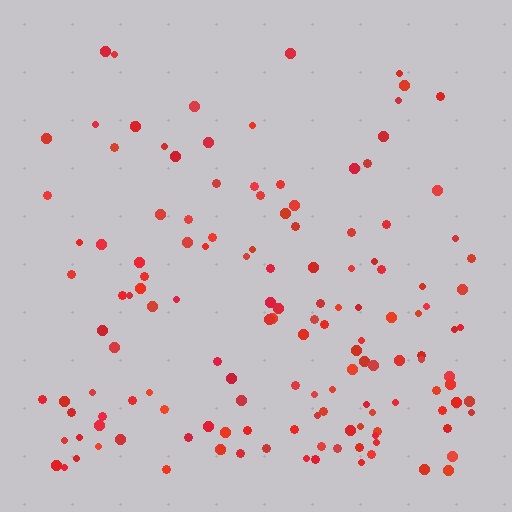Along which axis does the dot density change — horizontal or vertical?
Vertical.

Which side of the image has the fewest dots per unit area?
The top.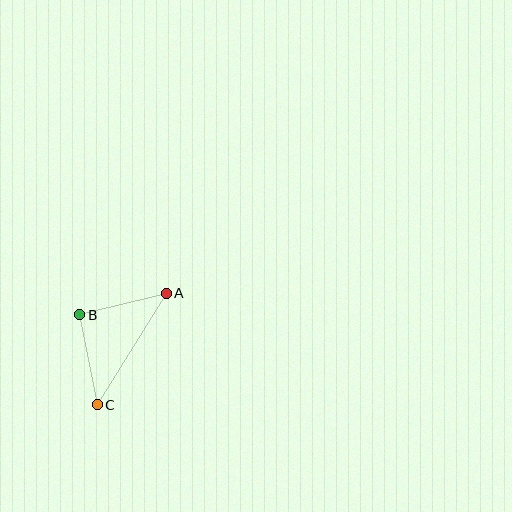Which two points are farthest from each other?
Points A and C are farthest from each other.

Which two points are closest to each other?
Points A and B are closest to each other.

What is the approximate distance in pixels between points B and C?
The distance between B and C is approximately 92 pixels.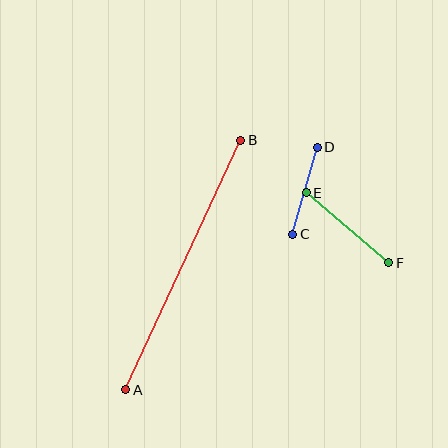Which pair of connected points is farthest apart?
Points A and B are farthest apart.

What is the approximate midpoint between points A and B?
The midpoint is at approximately (183, 265) pixels.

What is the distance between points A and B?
The distance is approximately 275 pixels.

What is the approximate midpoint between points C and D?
The midpoint is at approximately (305, 191) pixels.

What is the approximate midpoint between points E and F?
The midpoint is at approximately (347, 228) pixels.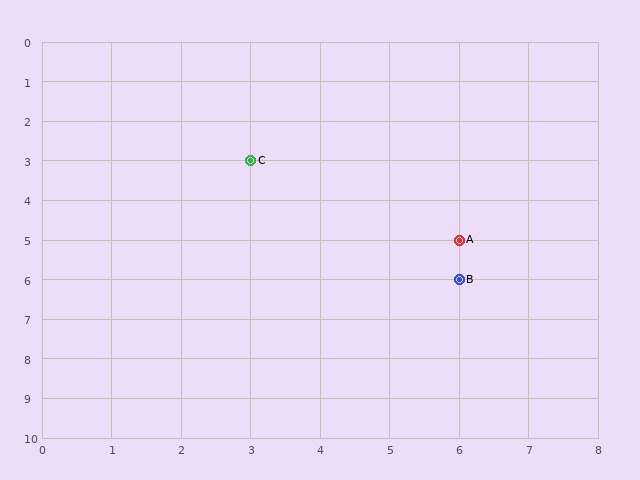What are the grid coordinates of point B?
Point B is at grid coordinates (6, 6).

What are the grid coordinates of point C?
Point C is at grid coordinates (3, 3).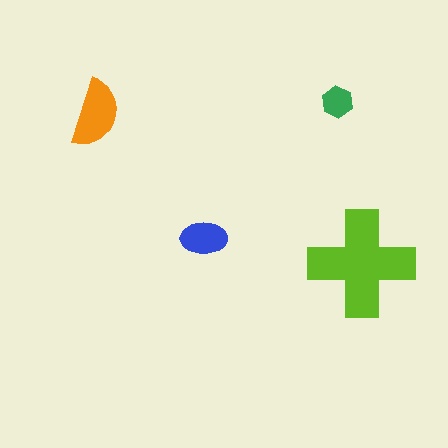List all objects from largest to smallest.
The lime cross, the orange semicircle, the blue ellipse, the green hexagon.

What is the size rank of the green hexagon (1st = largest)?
4th.